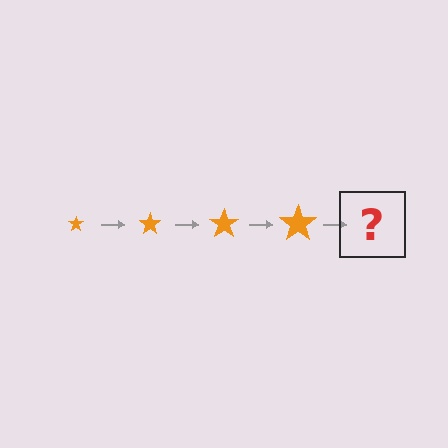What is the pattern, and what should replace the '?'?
The pattern is that the star gets progressively larger each step. The '?' should be an orange star, larger than the previous one.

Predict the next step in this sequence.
The next step is an orange star, larger than the previous one.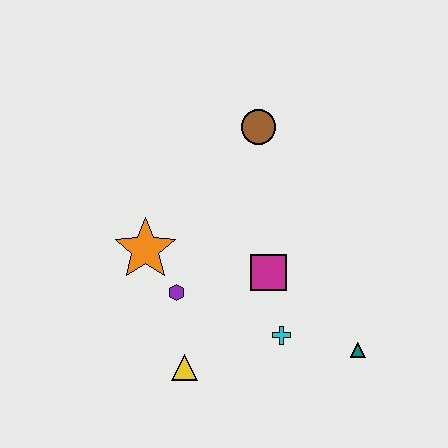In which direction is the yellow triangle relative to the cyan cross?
The yellow triangle is to the left of the cyan cross.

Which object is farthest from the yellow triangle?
The brown circle is farthest from the yellow triangle.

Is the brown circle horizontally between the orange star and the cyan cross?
Yes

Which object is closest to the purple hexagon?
The orange star is closest to the purple hexagon.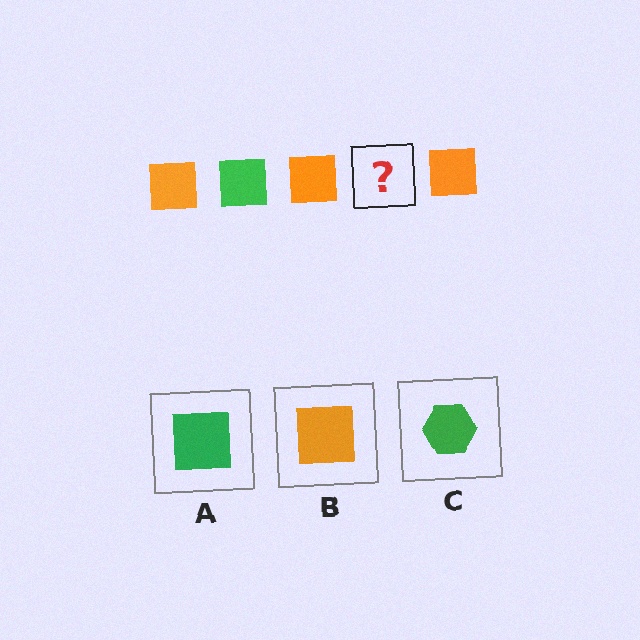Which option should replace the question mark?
Option A.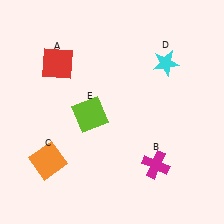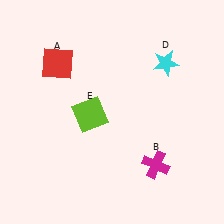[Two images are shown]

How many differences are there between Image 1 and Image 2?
There is 1 difference between the two images.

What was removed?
The orange square (C) was removed in Image 2.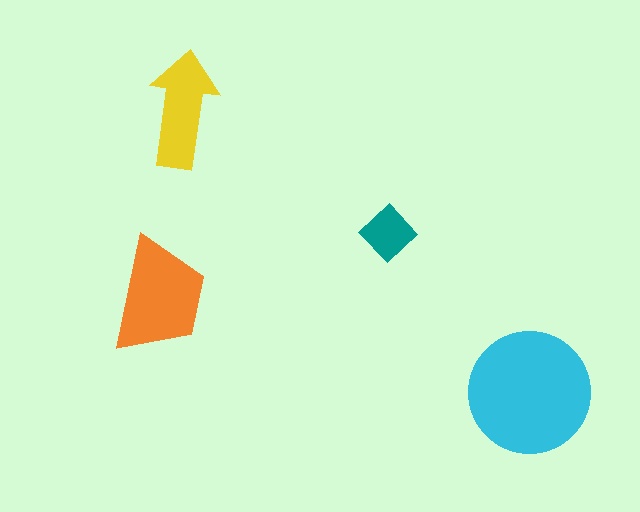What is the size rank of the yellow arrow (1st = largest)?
3rd.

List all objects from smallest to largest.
The teal diamond, the yellow arrow, the orange trapezoid, the cyan circle.